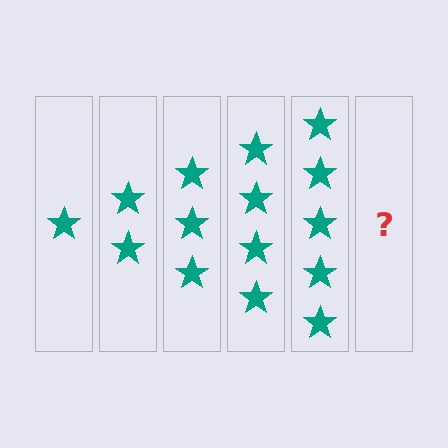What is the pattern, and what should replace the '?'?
The pattern is that each step adds one more star. The '?' should be 6 stars.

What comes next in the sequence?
The next element should be 6 stars.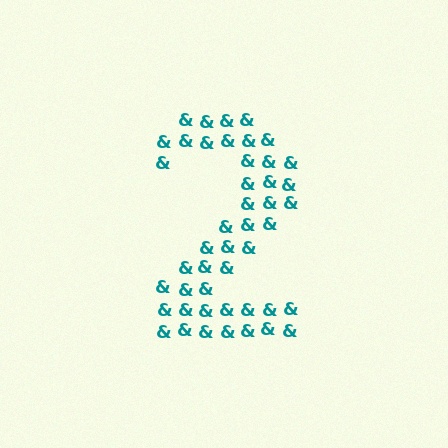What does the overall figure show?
The overall figure shows the digit 2.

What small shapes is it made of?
It is made of small ampersands.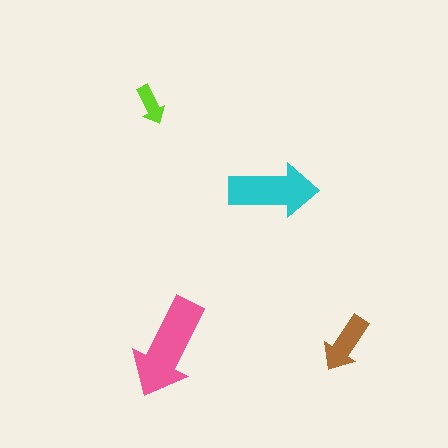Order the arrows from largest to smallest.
the pink one, the cyan one, the brown one, the lime one.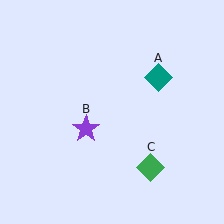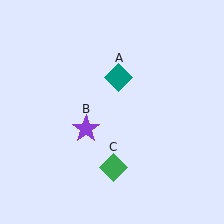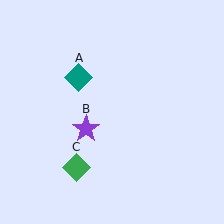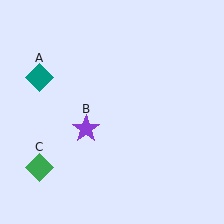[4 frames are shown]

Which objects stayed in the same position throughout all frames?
Purple star (object B) remained stationary.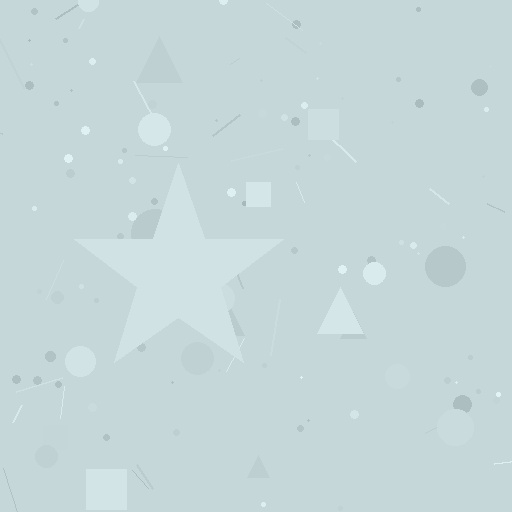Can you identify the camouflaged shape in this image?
The camouflaged shape is a star.